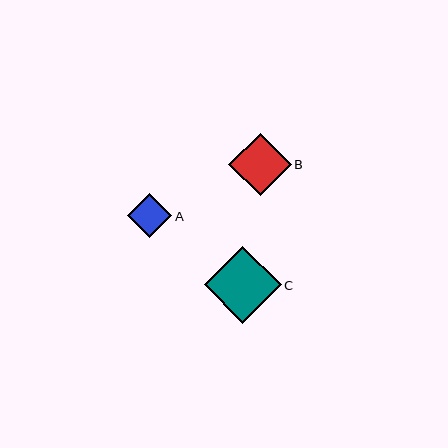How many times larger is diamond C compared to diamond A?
Diamond C is approximately 1.8 times the size of diamond A.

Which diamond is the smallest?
Diamond A is the smallest with a size of approximately 44 pixels.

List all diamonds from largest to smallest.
From largest to smallest: C, B, A.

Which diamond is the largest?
Diamond C is the largest with a size of approximately 77 pixels.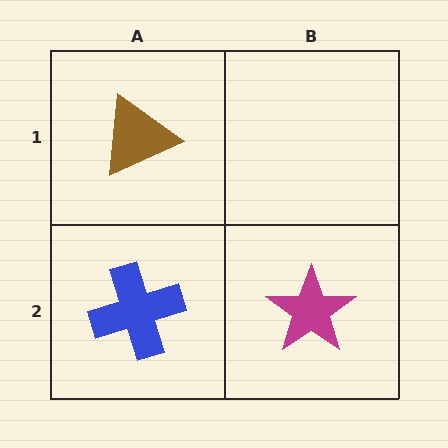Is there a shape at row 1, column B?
No, that cell is empty.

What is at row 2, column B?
A magenta star.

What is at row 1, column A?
A brown triangle.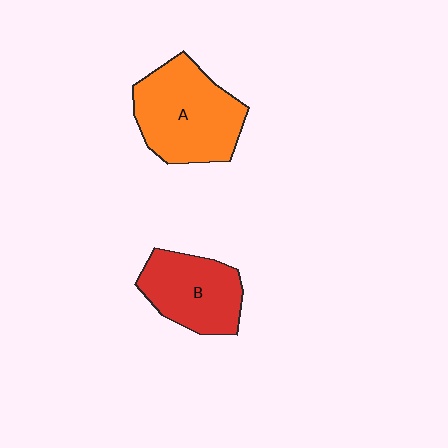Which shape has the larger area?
Shape A (orange).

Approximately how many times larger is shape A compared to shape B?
Approximately 1.3 times.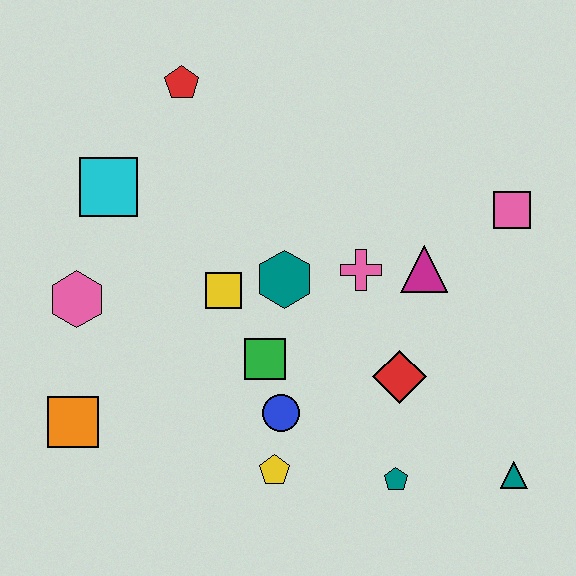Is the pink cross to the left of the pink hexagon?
No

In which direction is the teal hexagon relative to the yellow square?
The teal hexagon is to the right of the yellow square.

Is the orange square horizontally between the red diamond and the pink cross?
No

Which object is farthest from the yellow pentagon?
The red pentagon is farthest from the yellow pentagon.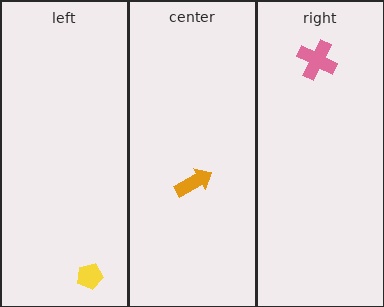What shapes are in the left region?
The yellow pentagon.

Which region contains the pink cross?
The right region.